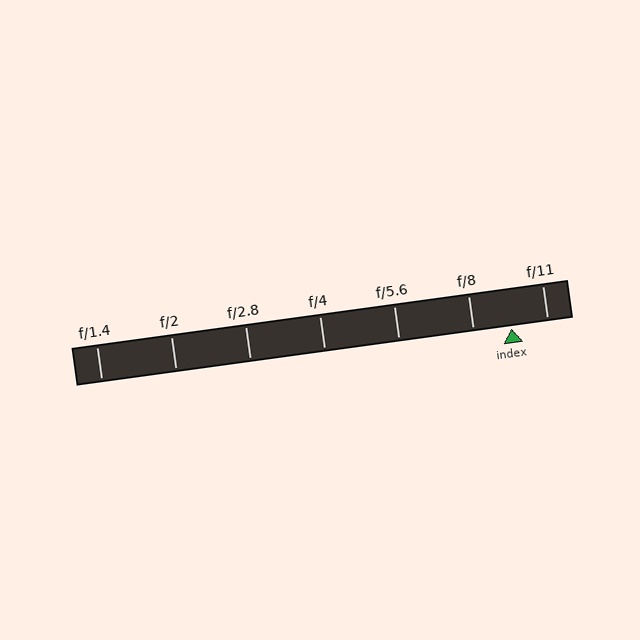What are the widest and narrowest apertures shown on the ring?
The widest aperture shown is f/1.4 and the narrowest is f/11.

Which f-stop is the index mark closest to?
The index mark is closest to f/11.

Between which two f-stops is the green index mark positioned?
The index mark is between f/8 and f/11.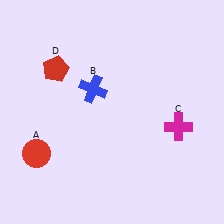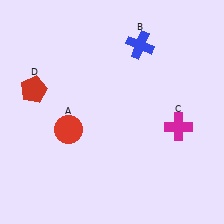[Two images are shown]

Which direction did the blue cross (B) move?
The blue cross (B) moved right.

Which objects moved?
The objects that moved are: the red circle (A), the blue cross (B), the red pentagon (D).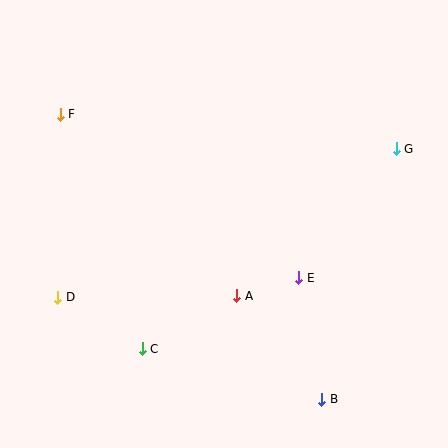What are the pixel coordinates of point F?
Point F is at (60, 114).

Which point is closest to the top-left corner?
Point F is closest to the top-left corner.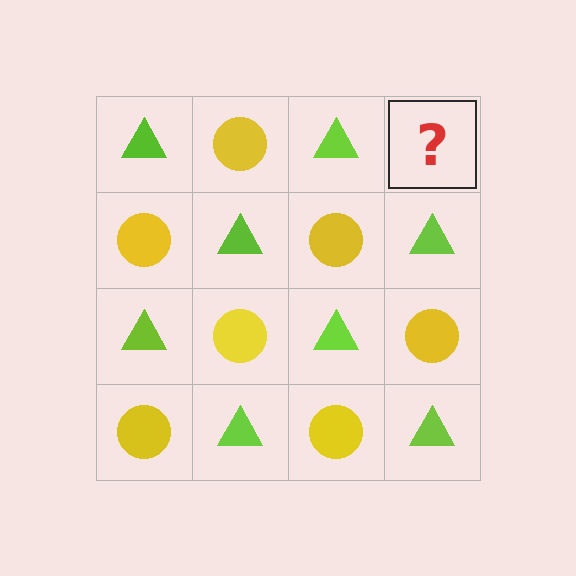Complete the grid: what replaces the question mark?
The question mark should be replaced with a yellow circle.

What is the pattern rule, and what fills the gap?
The rule is that it alternates lime triangle and yellow circle in a checkerboard pattern. The gap should be filled with a yellow circle.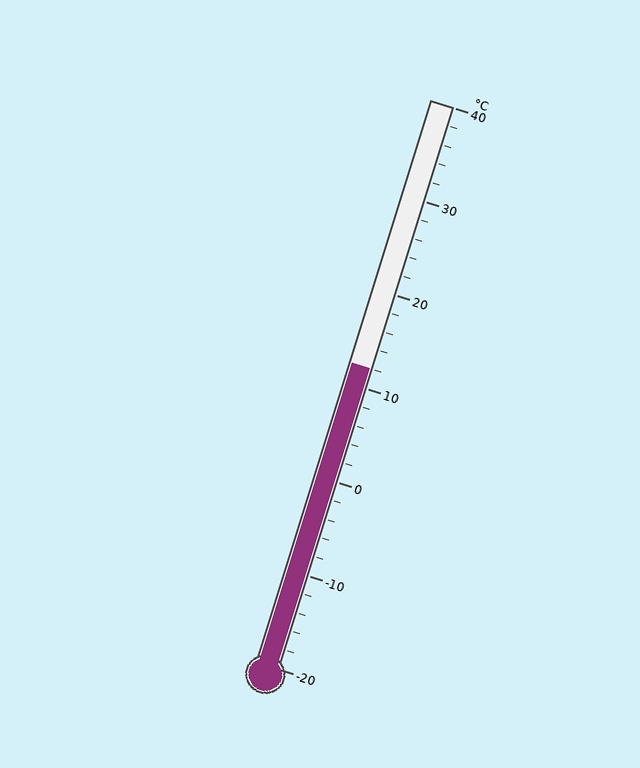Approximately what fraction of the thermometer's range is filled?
The thermometer is filled to approximately 55% of its range.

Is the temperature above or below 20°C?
The temperature is below 20°C.